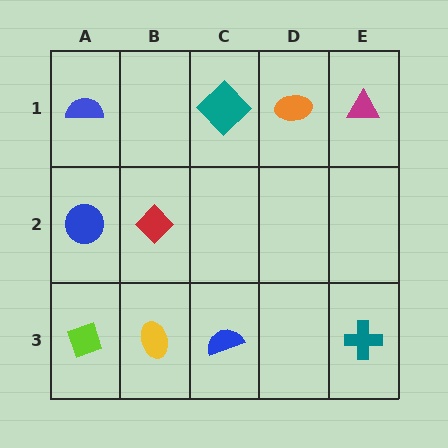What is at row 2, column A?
A blue circle.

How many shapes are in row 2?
2 shapes.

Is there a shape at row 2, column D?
No, that cell is empty.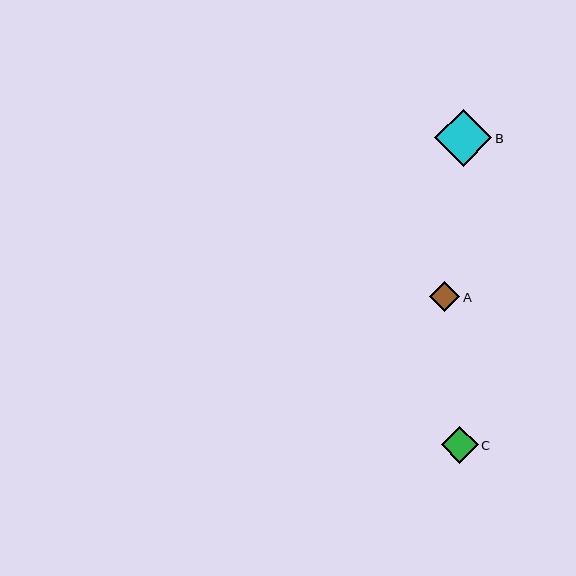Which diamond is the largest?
Diamond B is the largest with a size of approximately 57 pixels.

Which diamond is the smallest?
Diamond A is the smallest with a size of approximately 30 pixels.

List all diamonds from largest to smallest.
From largest to smallest: B, C, A.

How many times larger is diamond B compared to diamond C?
Diamond B is approximately 1.5 times the size of diamond C.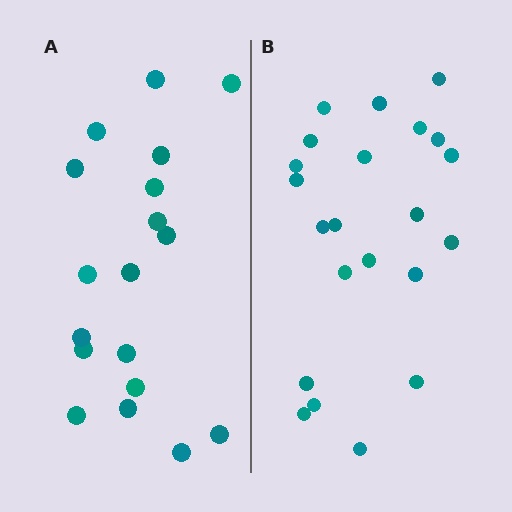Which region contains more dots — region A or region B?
Region B (the right region) has more dots.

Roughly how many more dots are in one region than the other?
Region B has about 4 more dots than region A.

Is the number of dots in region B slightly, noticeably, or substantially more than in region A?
Region B has only slightly more — the two regions are fairly close. The ratio is roughly 1.2 to 1.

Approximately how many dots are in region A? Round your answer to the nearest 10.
About 20 dots. (The exact count is 18, which rounds to 20.)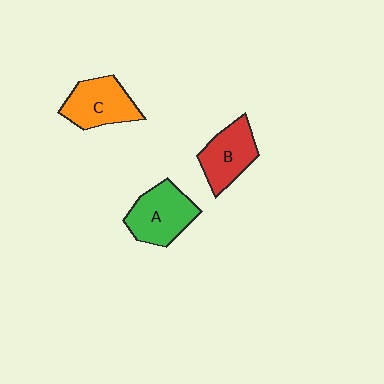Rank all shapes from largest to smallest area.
From largest to smallest: A (green), C (orange), B (red).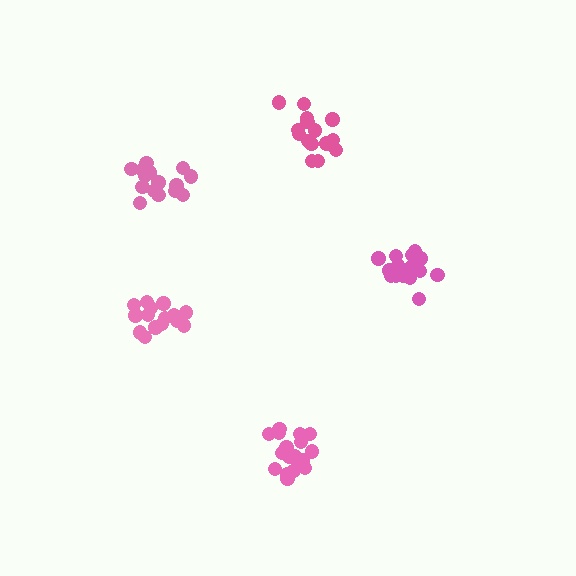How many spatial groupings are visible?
There are 5 spatial groupings.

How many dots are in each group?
Group 1: 15 dots, Group 2: 20 dots, Group 3: 15 dots, Group 4: 18 dots, Group 5: 16 dots (84 total).